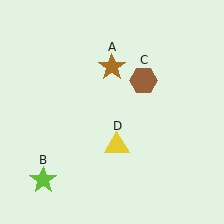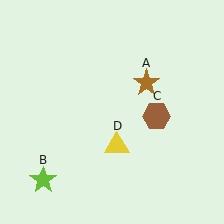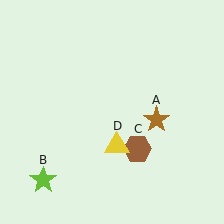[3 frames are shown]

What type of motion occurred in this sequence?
The brown star (object A), brown hexagon (object C) rotated clockwise around the center of the scene.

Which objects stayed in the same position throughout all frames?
Lime star (object B) and yellow triangle (object D) remained stationary.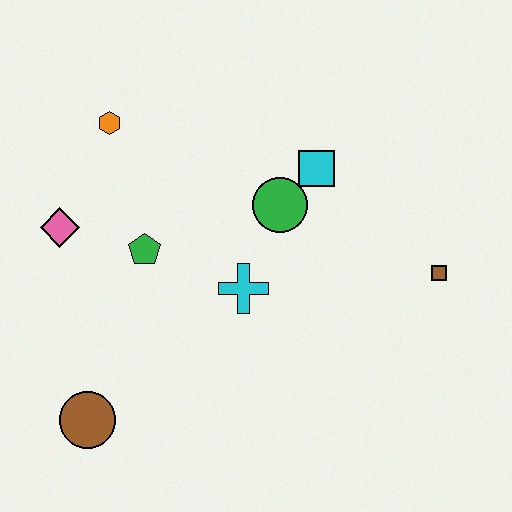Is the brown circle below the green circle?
Yes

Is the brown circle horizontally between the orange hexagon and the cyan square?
No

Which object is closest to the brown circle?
The green pentagon is closest to the brown circle.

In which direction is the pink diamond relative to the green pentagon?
The pink diamond is to the left of the green pentagon.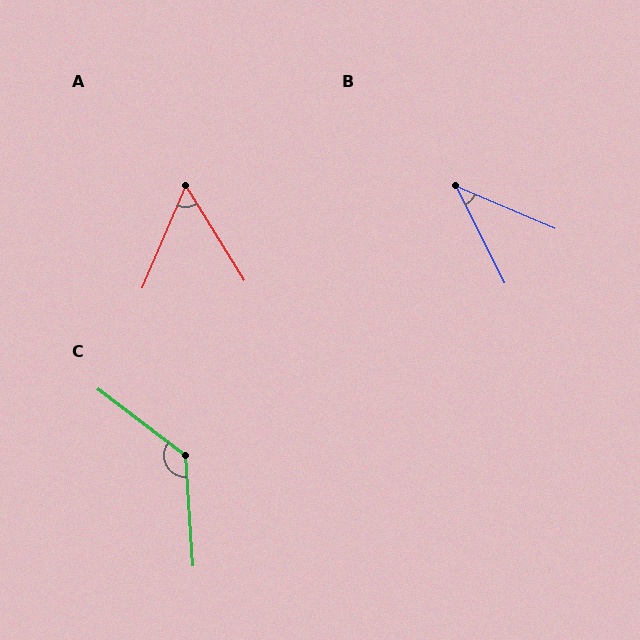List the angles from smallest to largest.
B (41°), A (55°), C (131°).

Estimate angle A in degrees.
Approximately 55 degrees.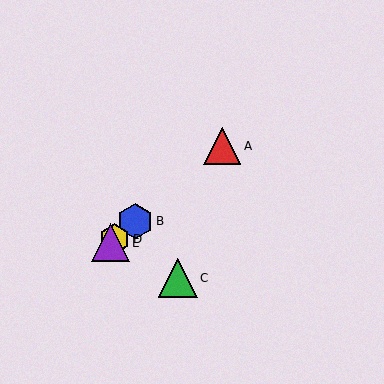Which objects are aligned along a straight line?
Objects A, B, D, E are aligned along a straight line.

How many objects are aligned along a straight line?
4 objects (A, B, D, E) are aligned along a straight line.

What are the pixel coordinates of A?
Object A is at (222, 146).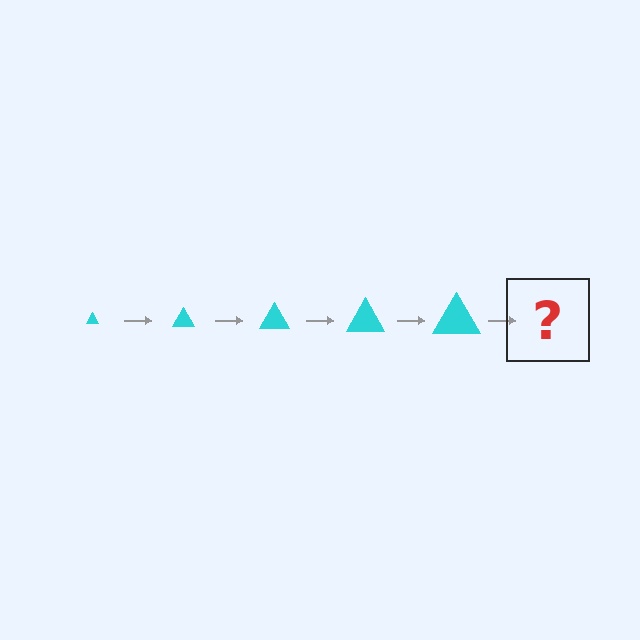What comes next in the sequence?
The next element should be a cyan triangle, larger than the previous one.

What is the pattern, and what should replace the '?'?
The pattern is that the triangle gets progressively larger each step. The '?' should be a cyan triangle, larger than the previous one.